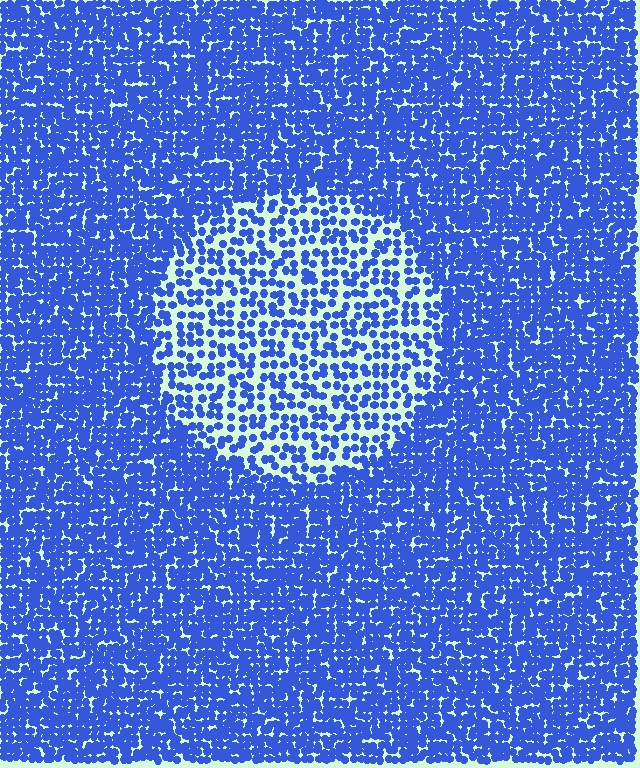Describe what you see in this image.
The image contains small blue elements arranged at two different densities. A circle-shaped region is visible where the elements are less densely packed than the surrounding area.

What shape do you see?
I see a circle.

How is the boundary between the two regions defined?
The boundary is defined by a change in element density (approximately 2.2x ratio). All elements are the same color, size, and shape.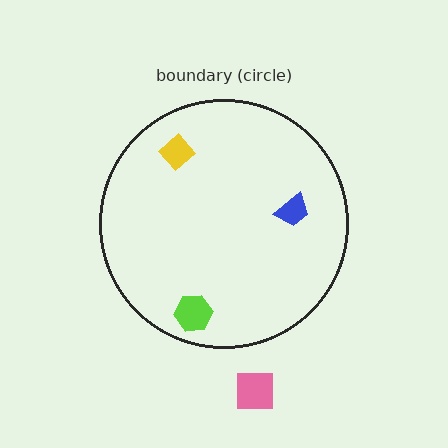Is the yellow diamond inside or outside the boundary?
Inside.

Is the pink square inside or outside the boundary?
Outside.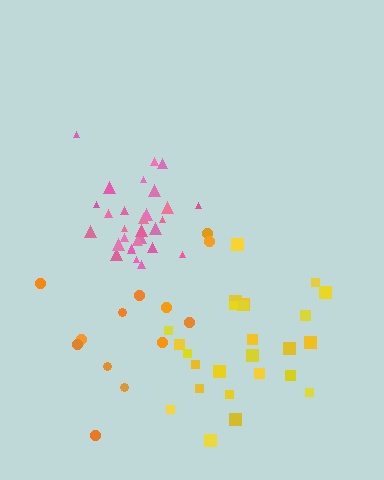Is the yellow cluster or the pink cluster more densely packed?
Pink.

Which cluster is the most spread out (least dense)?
Orange.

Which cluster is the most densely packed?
Pink.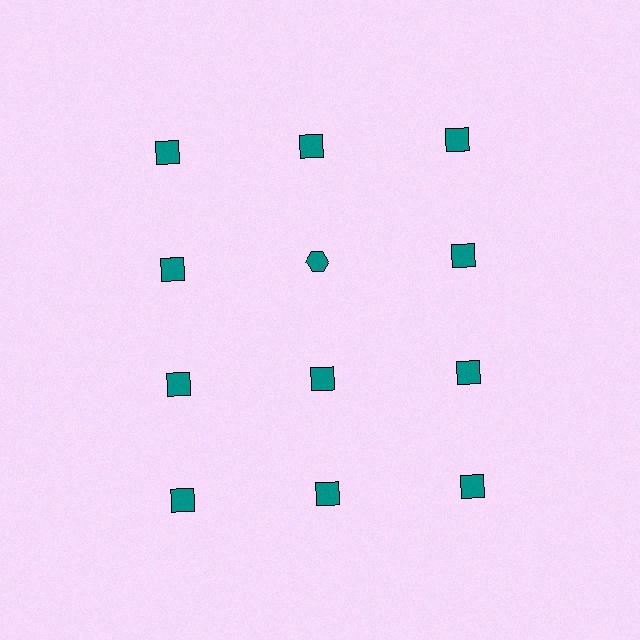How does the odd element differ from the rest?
It has a different shape: hexagon instead of square.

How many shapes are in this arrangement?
There are 12 shapes arranged in a grid pattern.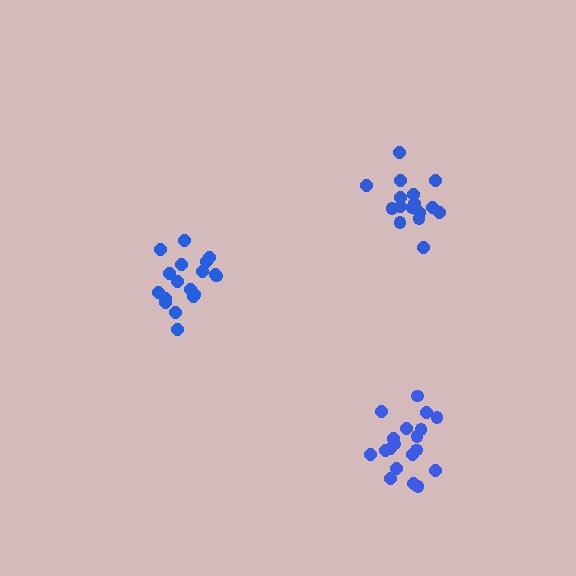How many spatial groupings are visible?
There are 3 spatial groupings.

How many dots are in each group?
Group 1: 18 dots, Group 2: 19 dots, Group 3: 16 dots (53 total).